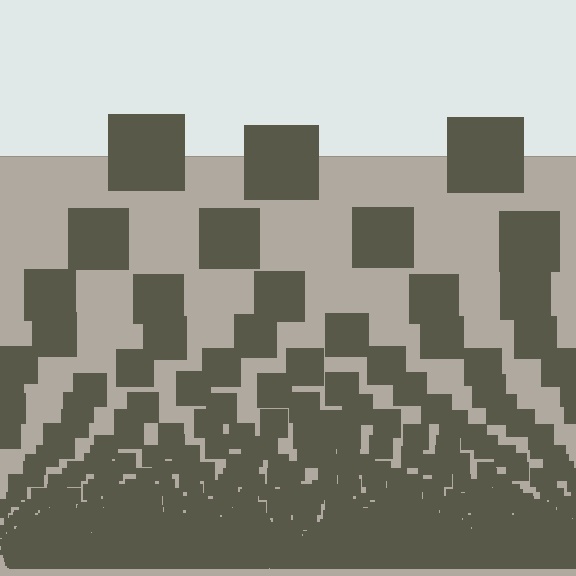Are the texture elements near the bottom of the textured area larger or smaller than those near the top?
Smaller. The gradient is inverted — elements near the bottom are smaller and denser.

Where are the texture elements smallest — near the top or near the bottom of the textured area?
Near the bottom.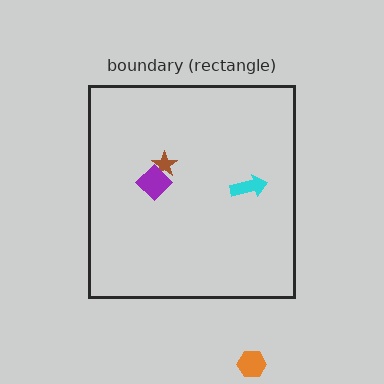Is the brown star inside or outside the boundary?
Inside.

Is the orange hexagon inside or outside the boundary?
Outside.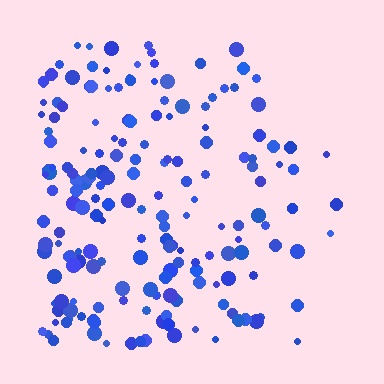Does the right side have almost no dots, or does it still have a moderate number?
Still a moderate number, just noticeably fewer than the left.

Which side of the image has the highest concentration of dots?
The left.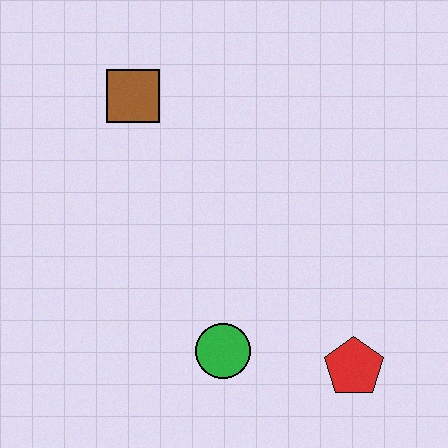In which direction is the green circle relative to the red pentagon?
The green circle is to the left of the red pentagon.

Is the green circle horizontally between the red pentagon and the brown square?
Yes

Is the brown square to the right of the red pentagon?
No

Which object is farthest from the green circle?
The brown square is farthest from the green circle.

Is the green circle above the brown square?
No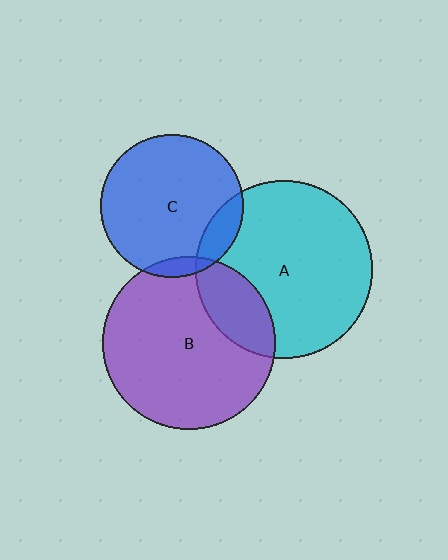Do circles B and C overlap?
Yes.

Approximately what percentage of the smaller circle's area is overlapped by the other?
Approximately 5%.